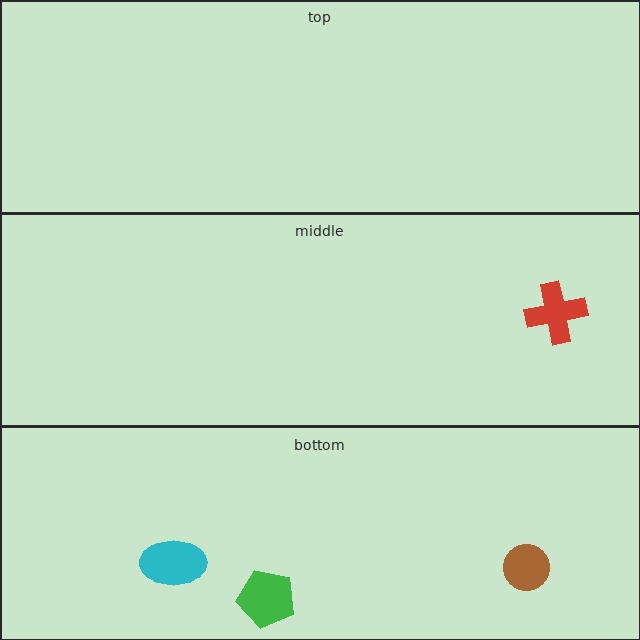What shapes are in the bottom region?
The brown circle, the green pentagon, the cyan ellipse.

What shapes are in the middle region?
The red cross.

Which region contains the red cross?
The middle region.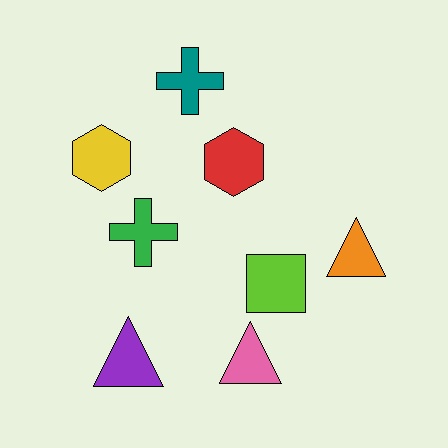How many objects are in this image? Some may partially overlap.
There are 8 objects.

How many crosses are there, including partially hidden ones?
There are 2 crosses.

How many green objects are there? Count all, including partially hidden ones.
There is 1 green object.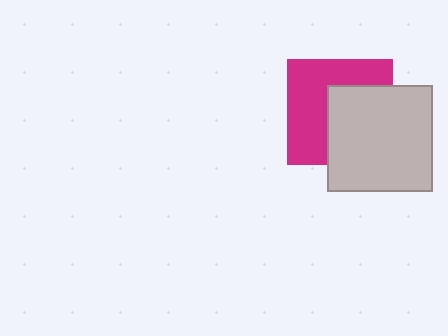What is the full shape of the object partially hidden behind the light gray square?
The partially hidden object is a magenta square.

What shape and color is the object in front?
The object in front is a light gray square.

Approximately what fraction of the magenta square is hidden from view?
Roughly 47% of the magenta square is hidden behind the light gray square.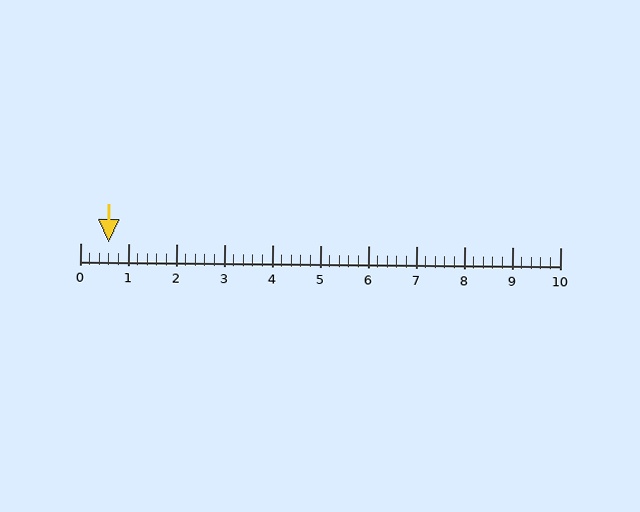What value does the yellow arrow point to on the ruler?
The yellow arrow points to approximately 0.6.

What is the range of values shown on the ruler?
The ruler shows values from 0 to 10.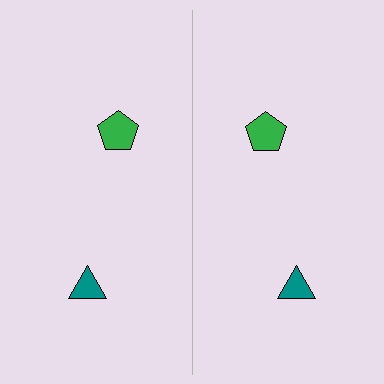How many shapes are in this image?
There are 4 shapes in this image.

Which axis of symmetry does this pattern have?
The pattern has a vertical axis of symmetry running through the center of the image.